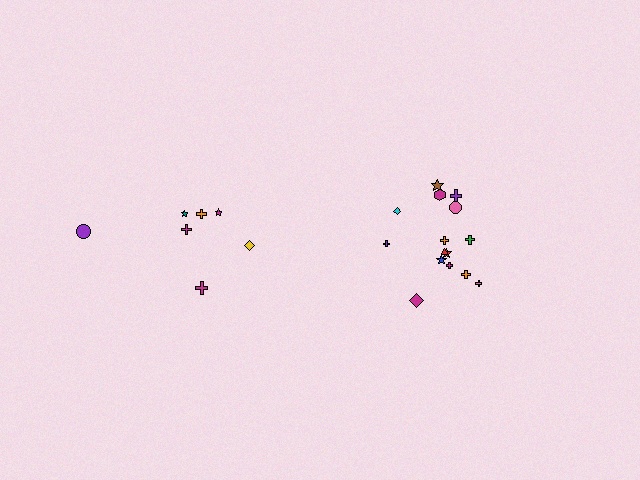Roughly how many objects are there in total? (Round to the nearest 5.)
Roughly 20 objects in total.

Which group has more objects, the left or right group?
The right group.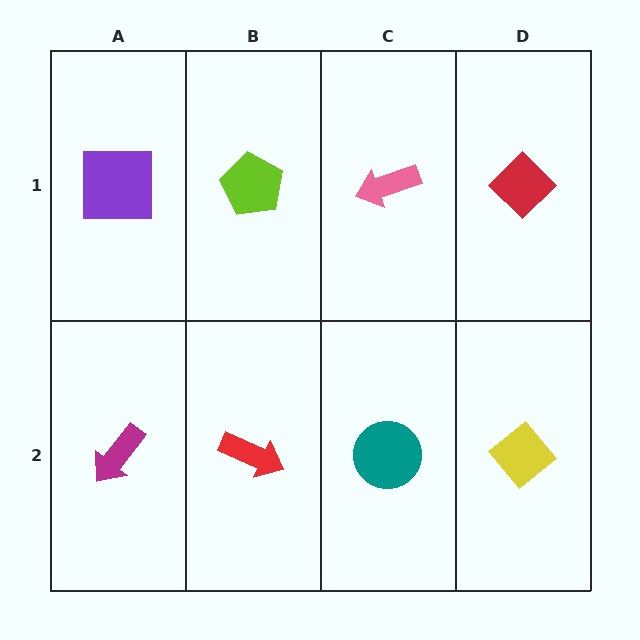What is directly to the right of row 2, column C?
A yellow diamond.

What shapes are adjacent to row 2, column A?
A purple square (row 1, column A), a red arrow (row 2, column B).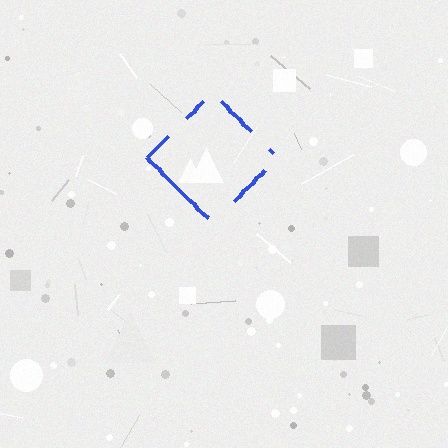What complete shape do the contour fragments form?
The contour fragments form a diamond.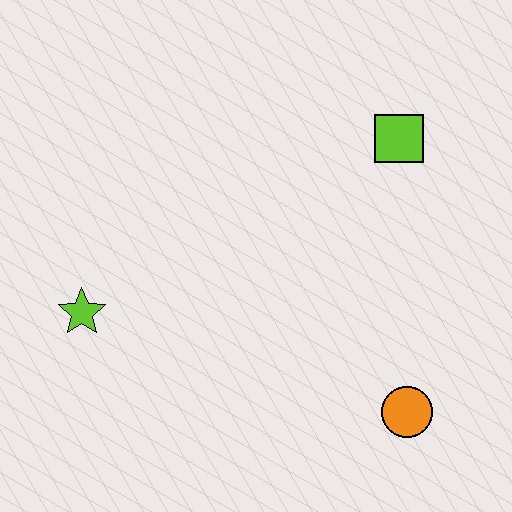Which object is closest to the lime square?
The orange circle is closest to the lime square.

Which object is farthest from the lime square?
The lime star is farthest from the lime square.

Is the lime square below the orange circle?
No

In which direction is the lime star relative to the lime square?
The lime star is to the left of the lime square.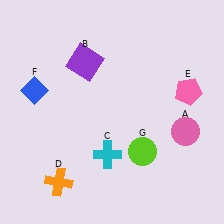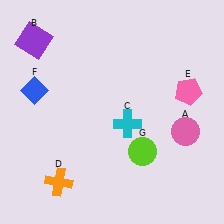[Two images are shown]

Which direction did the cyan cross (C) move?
The cyan cross (C) moved up.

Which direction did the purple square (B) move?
The purple square (B) moved left.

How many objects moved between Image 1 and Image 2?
2 objects moved between the two images.